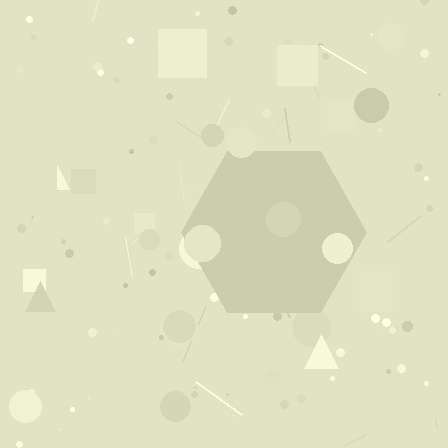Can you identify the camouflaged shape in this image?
The camouflaged shape is a hexagon.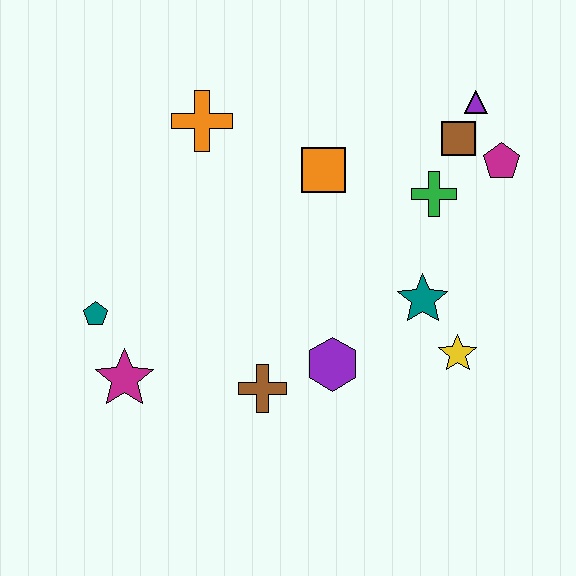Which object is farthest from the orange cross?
The yellow star is farthest from the orange cross.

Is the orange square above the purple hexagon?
Yes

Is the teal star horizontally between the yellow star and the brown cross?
Yes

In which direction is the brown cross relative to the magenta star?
The brown cross is to the right of the magenta star.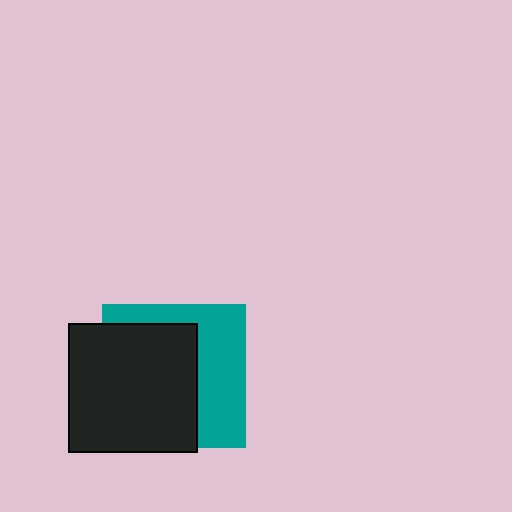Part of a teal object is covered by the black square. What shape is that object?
It is a square.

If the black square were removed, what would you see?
You would see the complete teal square.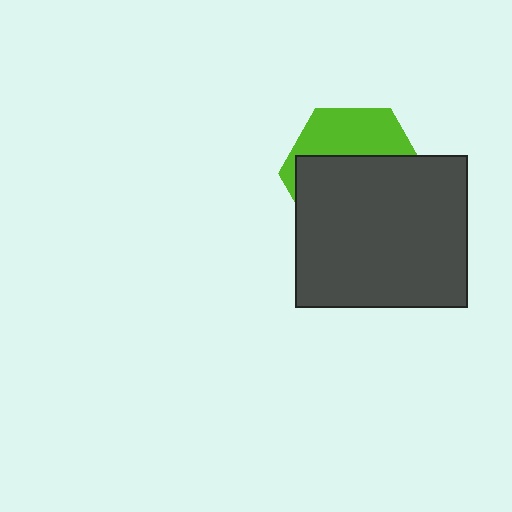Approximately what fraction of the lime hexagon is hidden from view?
Roughly 63% of the lime hexagon is hidden behind the dark gray rectangle.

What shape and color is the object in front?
The object in front is a dark gray rectangle.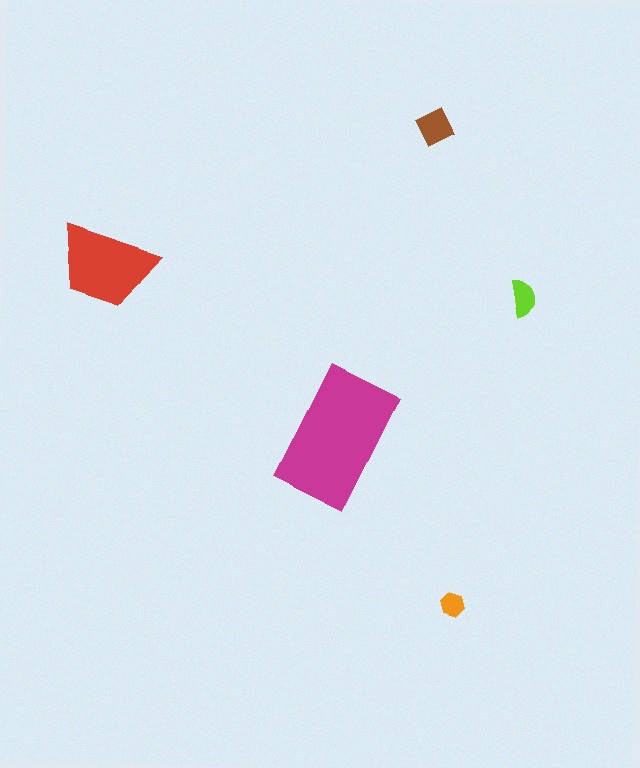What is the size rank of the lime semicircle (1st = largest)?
4th.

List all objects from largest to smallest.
The magenta rectangle, the red trapezoid, the brown square, the lime semicircle, the orange hexagon.